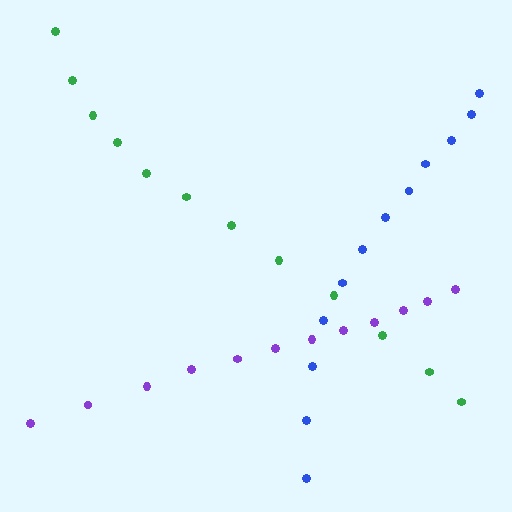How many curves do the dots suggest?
There are 3 distinct paths.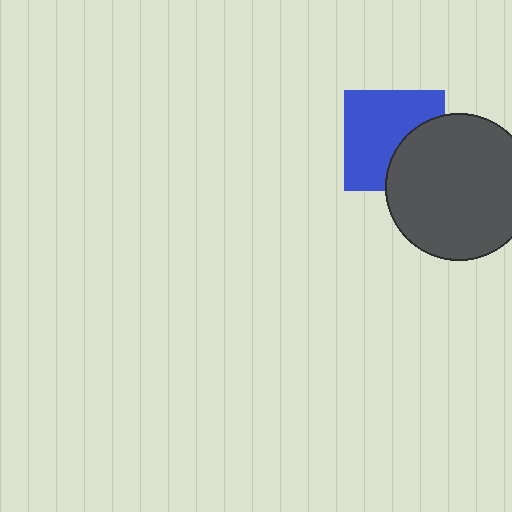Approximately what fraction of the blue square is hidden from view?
Roughly 34% of the blue square is hidden behind the dark gray circle.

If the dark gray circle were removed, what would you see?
You would see the complete blue square.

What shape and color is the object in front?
The object in front is a dark gray circle.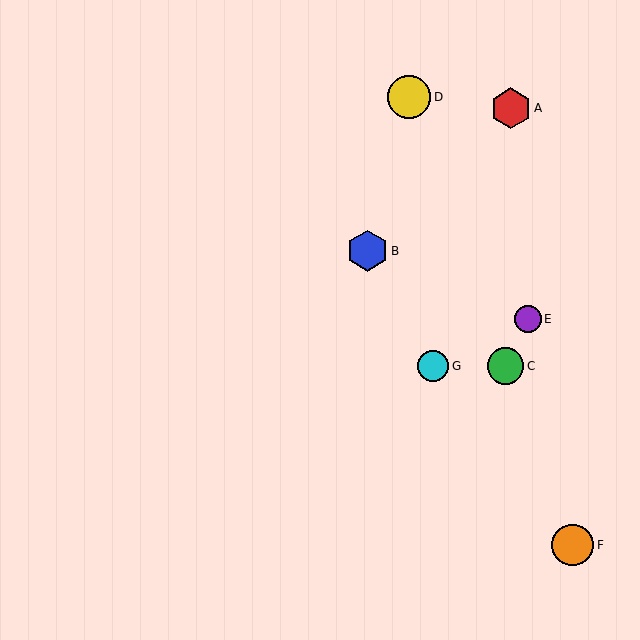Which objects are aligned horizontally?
Objects C, G are aligned horizontally.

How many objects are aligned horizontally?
2 objects (C, G) are aligned horizontally.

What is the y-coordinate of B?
Object B is at y≈251.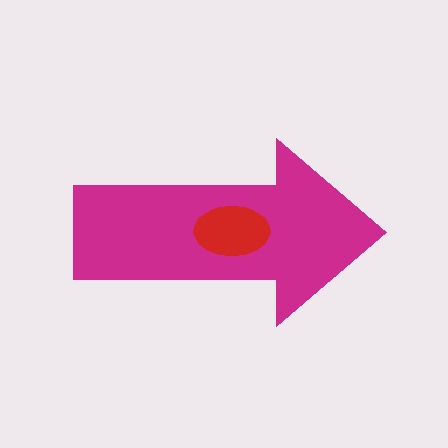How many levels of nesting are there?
2.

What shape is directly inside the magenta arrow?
The red ellipse.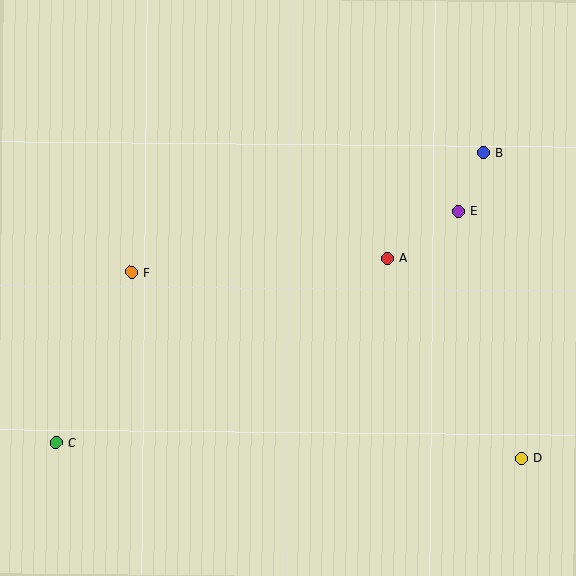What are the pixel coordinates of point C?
Point C is at (56, 443).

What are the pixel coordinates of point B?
Point B is at (483, 153).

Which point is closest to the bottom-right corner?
Point D is closest to the bottom-right corner.